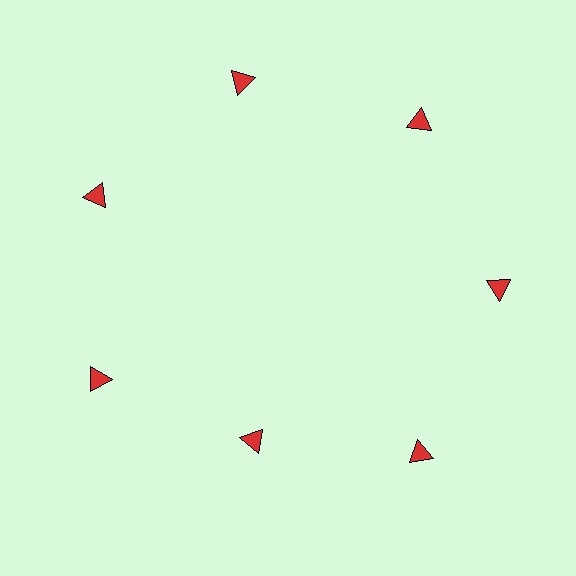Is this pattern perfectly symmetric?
No. The 7 red triangles are arranged in a ring, but one element near the 6 o'clock position is pulled inward toward the center, breaking the 7-fold rotational symmetry.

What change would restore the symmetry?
The symmetry would be restored by moving it outward, back onto the ring so that all 7 triangles sit at equal angles and equal distance from the center.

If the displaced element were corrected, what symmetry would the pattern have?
It would have 7-fold rotational symmetry — the pattern would map onto itself every 51 degrees.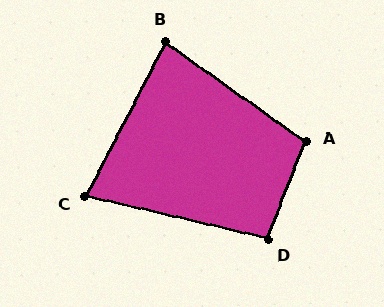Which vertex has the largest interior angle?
A, at approximately 104 degrees.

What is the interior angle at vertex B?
Approximately 82 degrees (acute).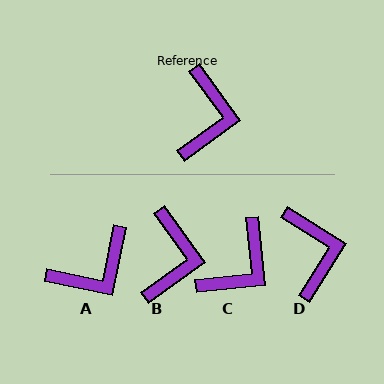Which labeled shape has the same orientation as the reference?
B.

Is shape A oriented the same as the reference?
No, it is off by about 48 degrees.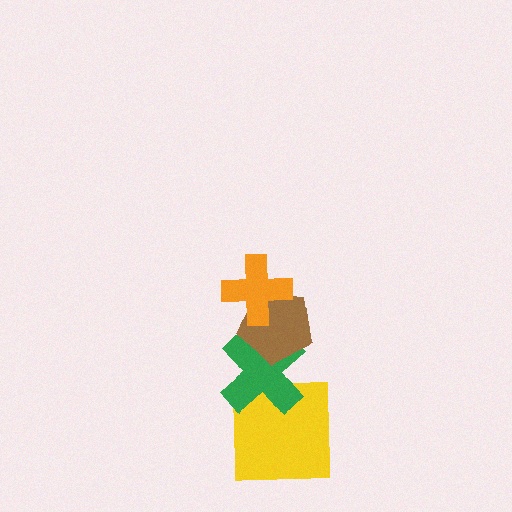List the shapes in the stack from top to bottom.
From top to bottom: the orange cross, the brown pentagon, the green cross, the yellow square.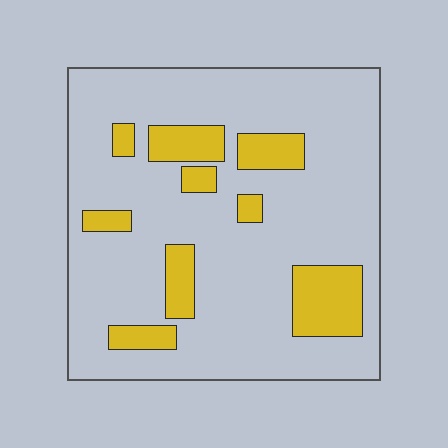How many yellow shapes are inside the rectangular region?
9.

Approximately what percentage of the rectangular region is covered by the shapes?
Approximately 20%.